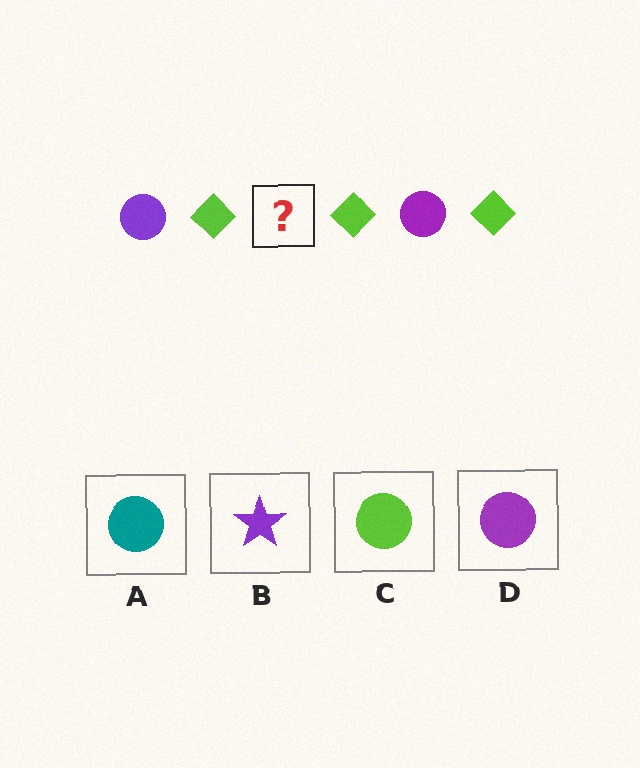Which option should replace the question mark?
Option D.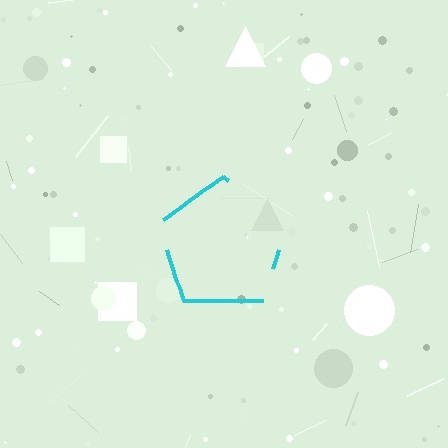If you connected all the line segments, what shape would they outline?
They would outline a pentagon.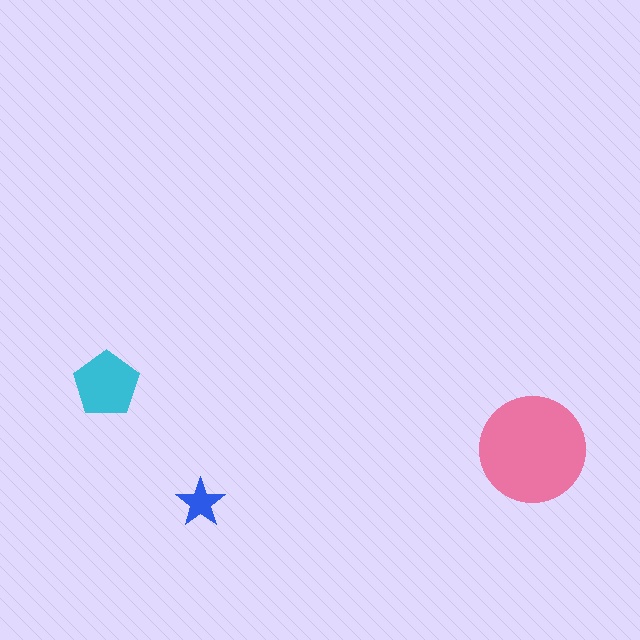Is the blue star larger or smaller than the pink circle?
Smaller.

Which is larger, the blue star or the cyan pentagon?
The cyan pentagon.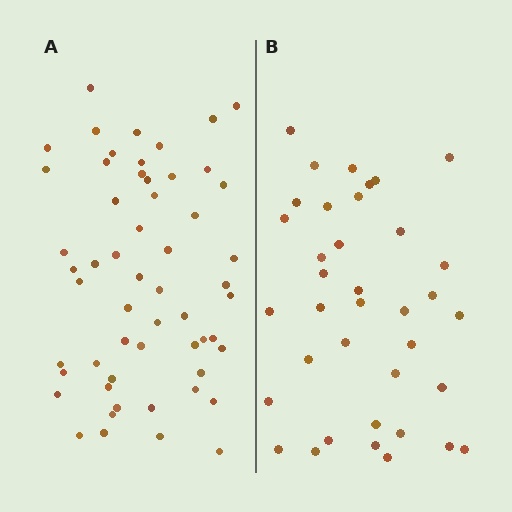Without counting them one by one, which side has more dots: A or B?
Region A (the left region) has more dots.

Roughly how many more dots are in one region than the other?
Region A has approximately 20 more dots than region B.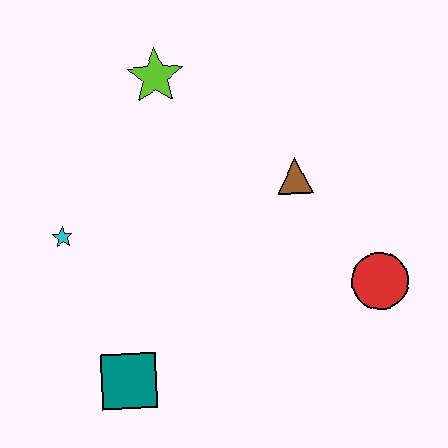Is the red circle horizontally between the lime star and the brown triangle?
No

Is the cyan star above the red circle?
Yes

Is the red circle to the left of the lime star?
No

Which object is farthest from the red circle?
The cyan star is farthest from the red circle.